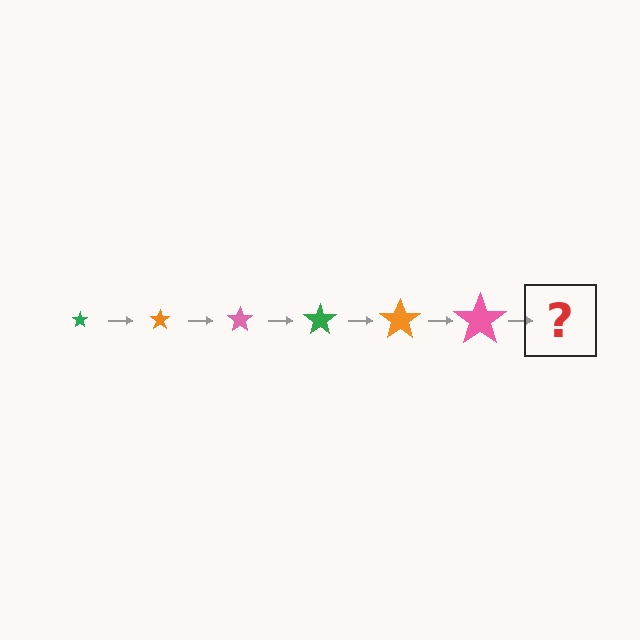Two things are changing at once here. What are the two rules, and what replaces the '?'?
The two rules are that the star grows larger each step and the color cycles through green, orange, and pink. The '?' should be a green star, larger than the previous one.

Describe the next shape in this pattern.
It should be a green star, larger than the previous one.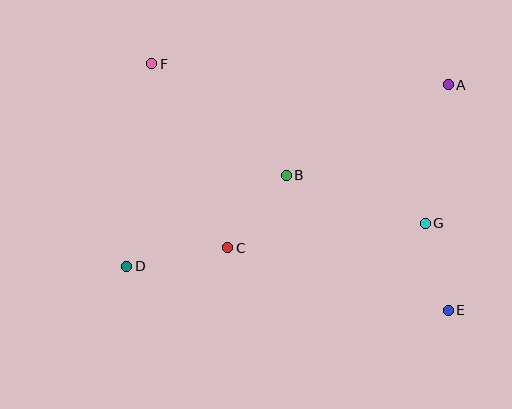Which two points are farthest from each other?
Points E and F are farthest from each other.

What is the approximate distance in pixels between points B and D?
The distance between B and D is approximately 184 pixels.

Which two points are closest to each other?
Points E and G are closest to each other.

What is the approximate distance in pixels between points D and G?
The distance between D and G is approximately 302 pixels.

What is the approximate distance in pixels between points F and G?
The distance between F and G is approximately 316 pixels.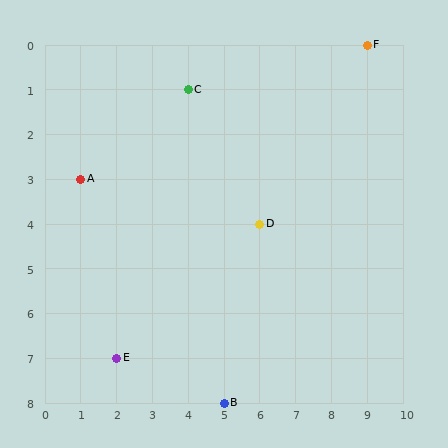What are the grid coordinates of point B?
Point B is at grid coordinates (5, 8).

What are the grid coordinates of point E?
Point E is at grid coordinates (2, 7).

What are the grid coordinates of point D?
Point D is at grid coordinates (6, 4).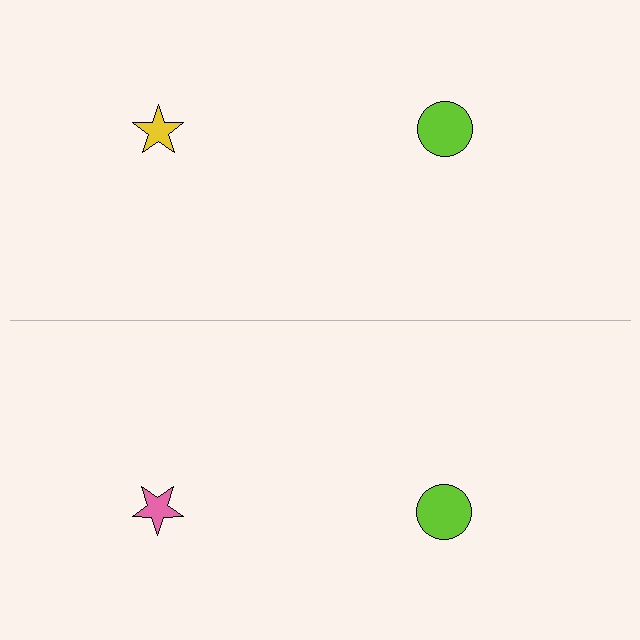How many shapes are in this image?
There are 4 shapes in this image.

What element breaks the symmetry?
The pink star on the bottom side breaks the symmetry — its mirror counterpart is yellow.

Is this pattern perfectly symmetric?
No, the pattern is not perfectly symmetric. The pink star on the bottom side breaks the symmetry — its mirror counterpart is yellow.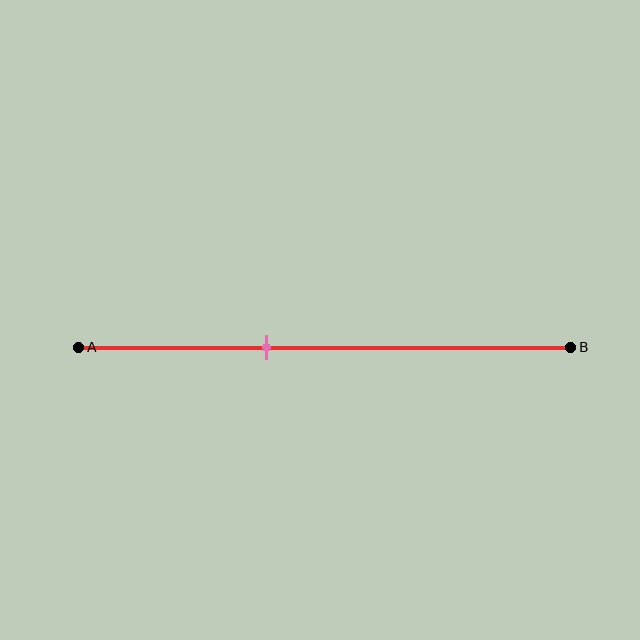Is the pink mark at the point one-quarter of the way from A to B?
No, the mark is at about 40% from A, not at the 25% one-quarter point.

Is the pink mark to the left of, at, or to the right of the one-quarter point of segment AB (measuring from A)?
The pink mark is to the right of the one-quarter point of segment AB.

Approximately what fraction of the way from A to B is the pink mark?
The pink mark is approximately 40% of the way from A to B.